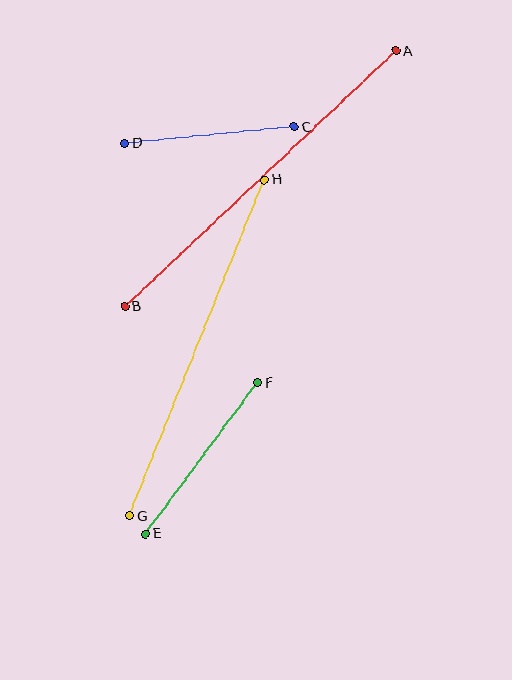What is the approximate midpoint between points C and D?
The midpoint is at approximately (209, 135) pixels.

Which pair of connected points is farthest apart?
Points A and B are farthest apart.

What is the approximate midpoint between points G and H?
The midpoint is at approximately (197, 348) pixels.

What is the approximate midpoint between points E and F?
The midpoint is at approximately (202, 458) pixels.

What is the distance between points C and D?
The distance is approximately 171 pixels.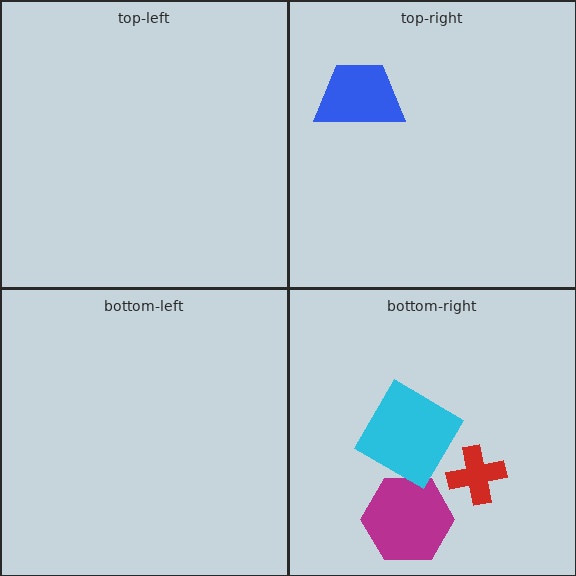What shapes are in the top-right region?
The blue trapezoid.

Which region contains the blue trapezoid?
The top-right region.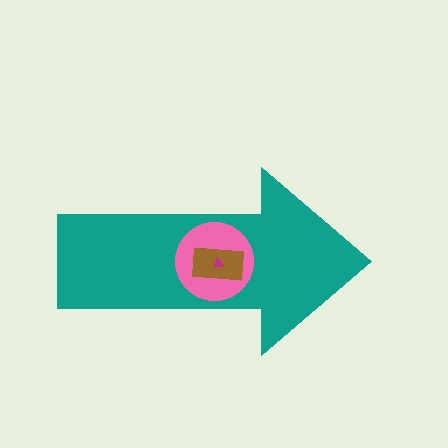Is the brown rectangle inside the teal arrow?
Yes.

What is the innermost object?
The magenta triangle.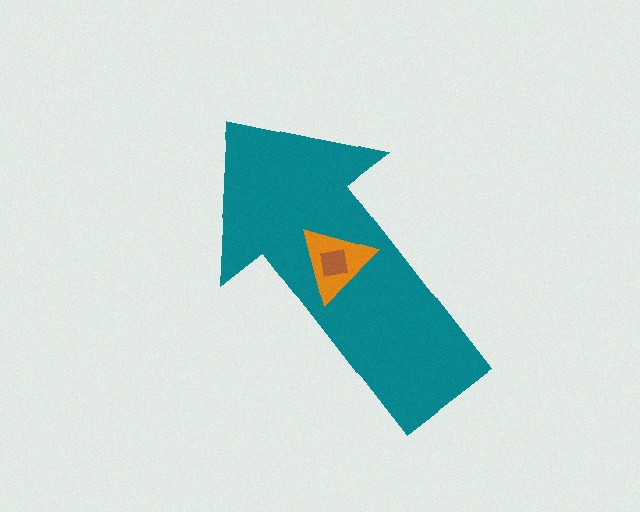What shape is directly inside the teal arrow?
The orange triangle.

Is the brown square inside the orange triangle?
Yes.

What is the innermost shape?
The brown square.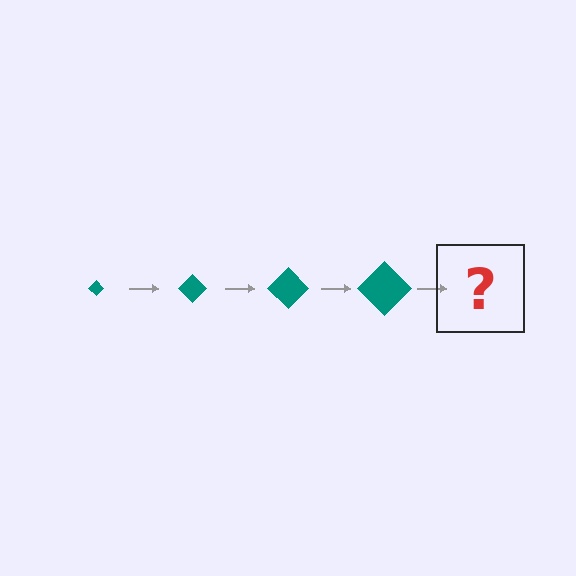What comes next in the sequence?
The next element should be a teal diamond, larger than the previous one.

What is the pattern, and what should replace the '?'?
The pattern is that the diamond gets progressively larger each step. The '?' should be a teal diamond, larger than the previous one.